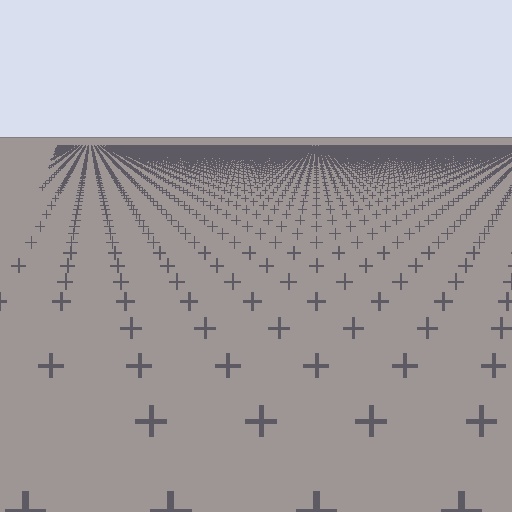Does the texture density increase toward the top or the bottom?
Density increases toward the top.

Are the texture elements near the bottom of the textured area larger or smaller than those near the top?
Larger. Near the bottom, elements are closer to the viewer and appear at a bigger on-screen size.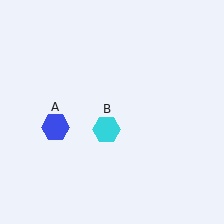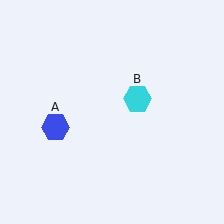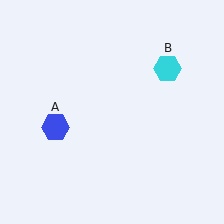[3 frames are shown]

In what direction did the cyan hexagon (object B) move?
The cyan hexagon (object B) moved up and to the right.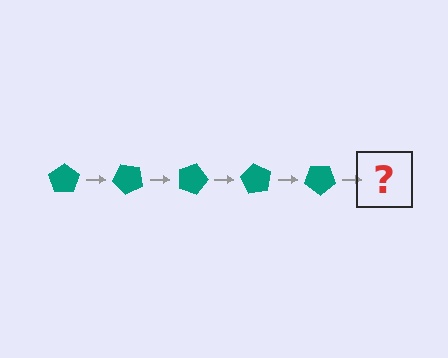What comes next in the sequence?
The next element should be a teal pentagon rotated 225 degrees.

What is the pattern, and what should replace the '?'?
The pattern is that the pentagon rotates 45 degrees each step. The '?' should be a teal pentagon rotated 225 degrees.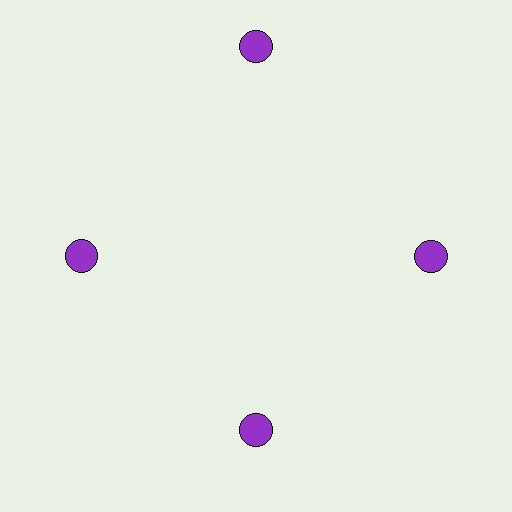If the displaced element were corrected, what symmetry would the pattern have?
It would have 4-fold rotational symmetry — the pattern would map onto itself every 90 degrees.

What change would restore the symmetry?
The symmetry would be restored by moving it inward, back onto the ring so that all 4 circles sit at equal angles and equal distance from the center.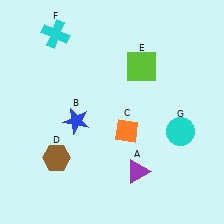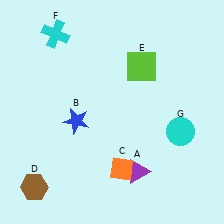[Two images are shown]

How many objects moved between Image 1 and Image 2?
2 objects moved between the two images.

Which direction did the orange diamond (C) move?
The orange diamond (C) moved down.